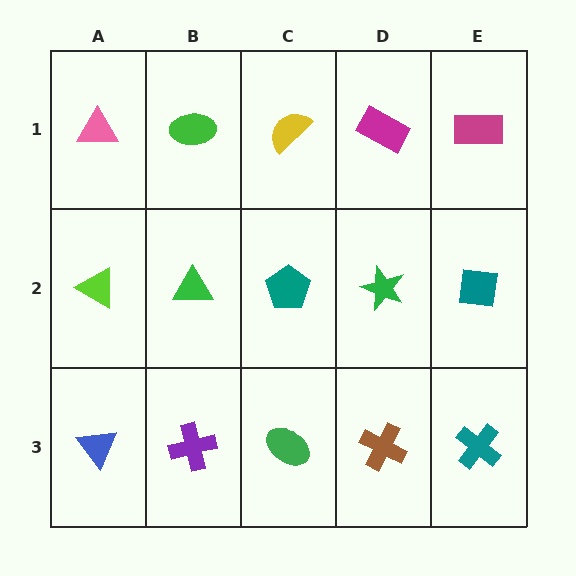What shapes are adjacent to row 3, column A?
A lime triangle (row 2, column A), a purple cross (row 3, column B).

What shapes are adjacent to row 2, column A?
A pink triangle (row 1, column A), a blue triangle (row 3, column A), a green triangle (row 2, column B).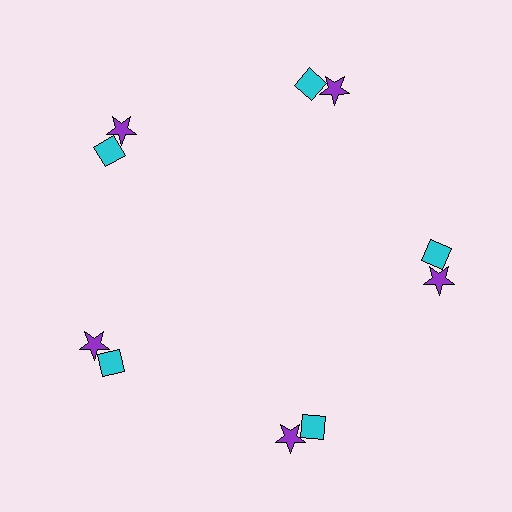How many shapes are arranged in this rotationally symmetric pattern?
There are 10 shapes, arranged in 5 groups of 2.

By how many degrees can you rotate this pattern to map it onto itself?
The pattern maps onto itself every 72 degrees of rotation.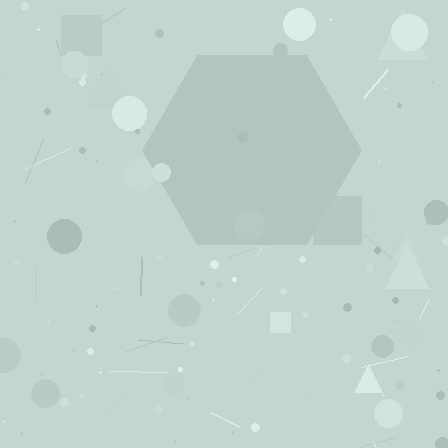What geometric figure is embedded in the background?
A hexagon is embedded in the background.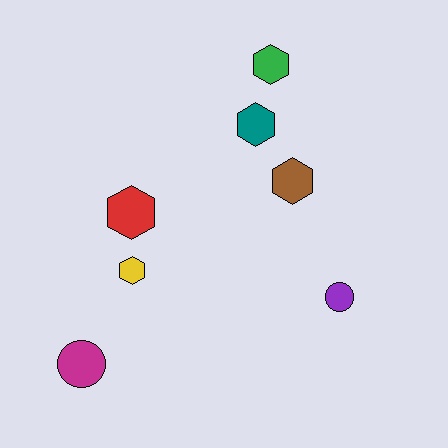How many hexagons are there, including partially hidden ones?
There are 5 hexagons.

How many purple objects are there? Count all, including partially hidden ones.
There is 1 purple object.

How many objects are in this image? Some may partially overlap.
There are 7 objects.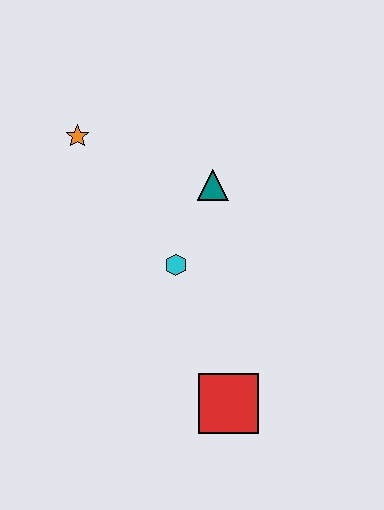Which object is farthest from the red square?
The orange star is farthest from the red square.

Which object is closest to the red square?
The cyan hexagon is closest to the red square.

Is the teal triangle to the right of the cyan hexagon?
Yes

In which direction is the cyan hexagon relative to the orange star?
The cyan hexagon is below the orange star.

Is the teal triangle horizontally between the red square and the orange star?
Yes